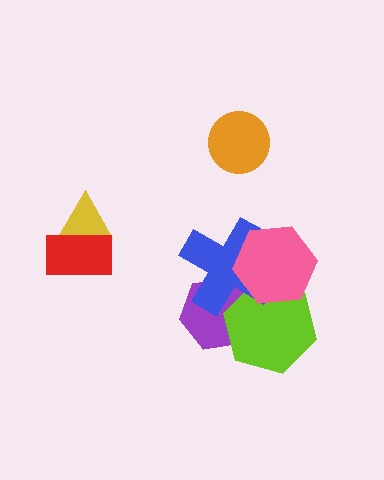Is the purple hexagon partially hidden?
Yes, it is partially covered by another shape.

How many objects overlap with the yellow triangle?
1 object overlaps with the yellow triangle.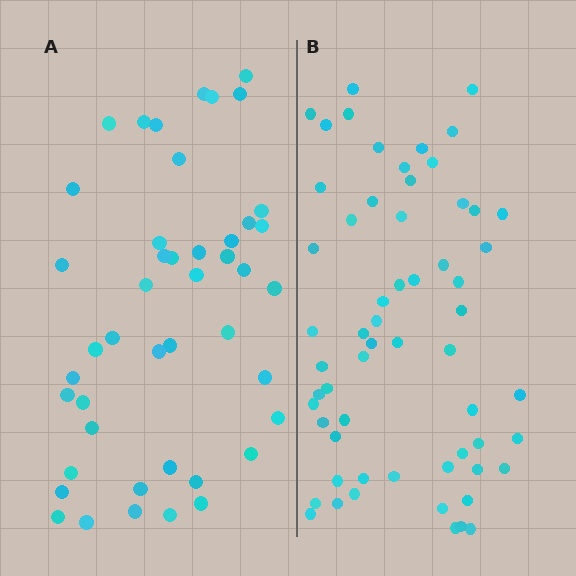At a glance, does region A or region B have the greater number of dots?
Region B (the right region) has more dots.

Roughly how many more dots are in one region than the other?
Region B has approximately 15 more dots than region A.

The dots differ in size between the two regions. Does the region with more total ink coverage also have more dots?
No. Region A has more total ink coverage because its dots are larger, but region B actually contains more individual dots. Total area can be misleading — the number of items is what matters here.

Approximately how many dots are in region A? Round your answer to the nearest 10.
About 40 dots. (The exact count is 45, which rounds to 40.)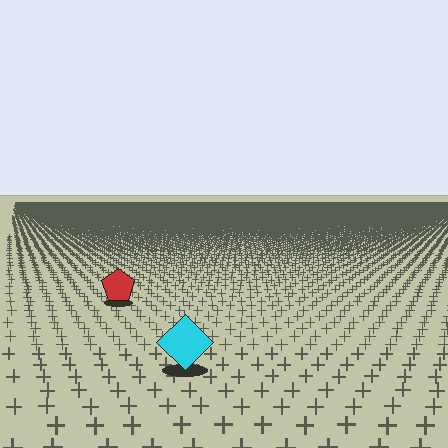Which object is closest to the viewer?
The cyan diamond is closest. The texture marks near it are larger and more spread out.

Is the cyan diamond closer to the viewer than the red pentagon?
Yes. The cyan diamond is closer — you can tell from the texture gradient: the ground texture is coarser near it.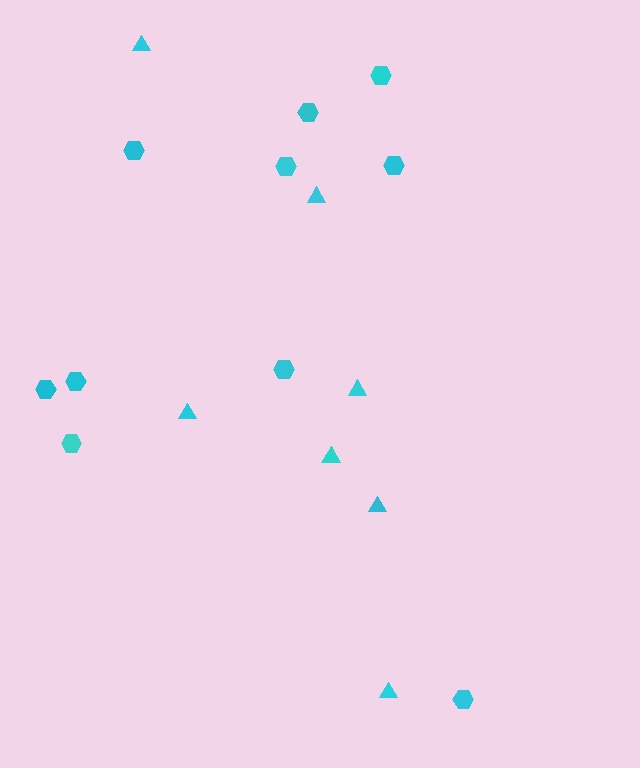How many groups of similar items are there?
There are 2 groups: one group of hexagons (10) and one group of triangles (7).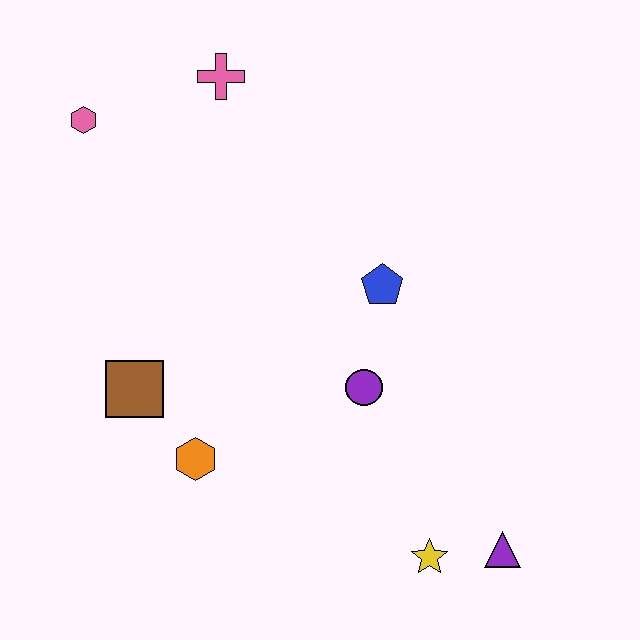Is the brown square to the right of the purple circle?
No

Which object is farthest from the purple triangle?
The pink hexagon is farthest from the purple triangle.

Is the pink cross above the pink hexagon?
Yes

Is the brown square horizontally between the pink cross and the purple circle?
No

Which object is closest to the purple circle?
The blue pentagon is closest to the purple circle.